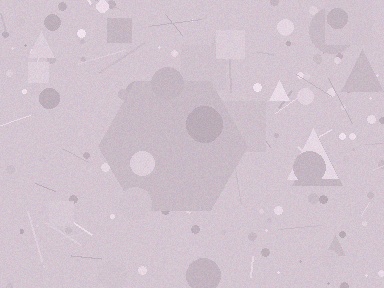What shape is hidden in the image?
A hexagon is hidden in the image.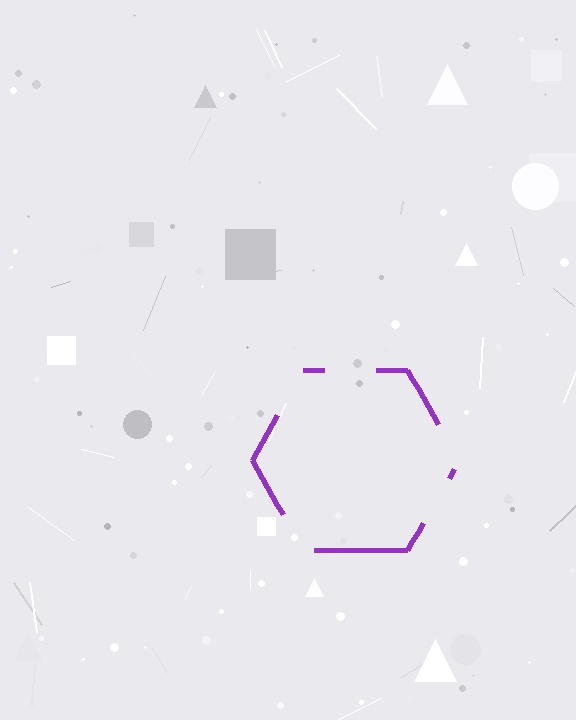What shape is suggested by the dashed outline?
The dashed outline suggests a hexagon.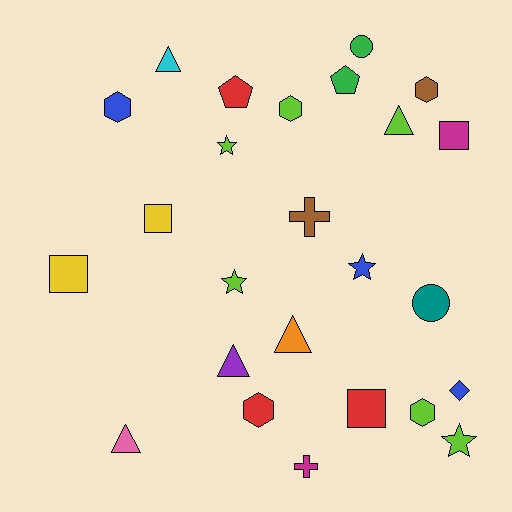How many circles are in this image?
There are 2 circles.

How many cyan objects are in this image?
There is 1 cyan object.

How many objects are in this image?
There are 25 objects.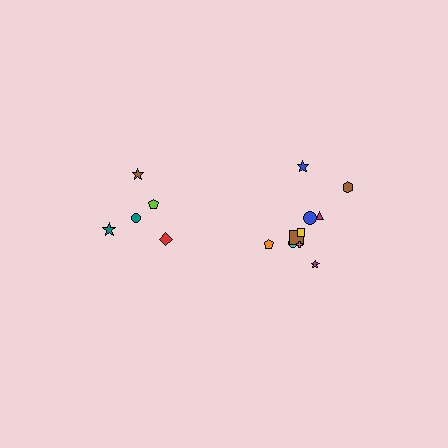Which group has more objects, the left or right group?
The right group.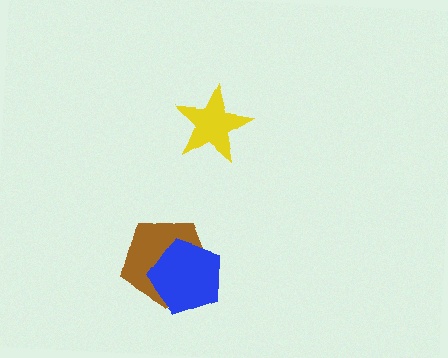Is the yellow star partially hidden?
No, no other shape covers it.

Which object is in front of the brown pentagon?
The blue pentagon is in front of the brown pentagon.